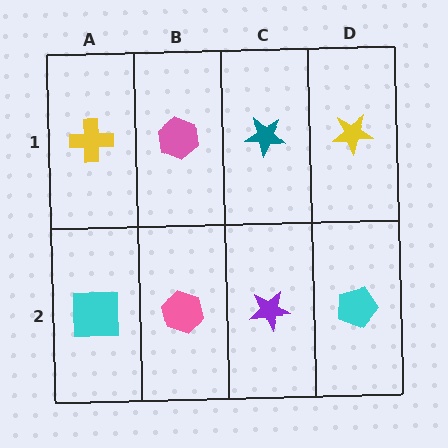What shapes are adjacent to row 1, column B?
A pink hexagon (row 2, column B), a yellow cross (row 1, column A), a teal star (row 1, column C).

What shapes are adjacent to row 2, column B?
A pink hexagon (row 1, column B), a cyan square (row 2, column A), a purple star (row 2, column C).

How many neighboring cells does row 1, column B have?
3.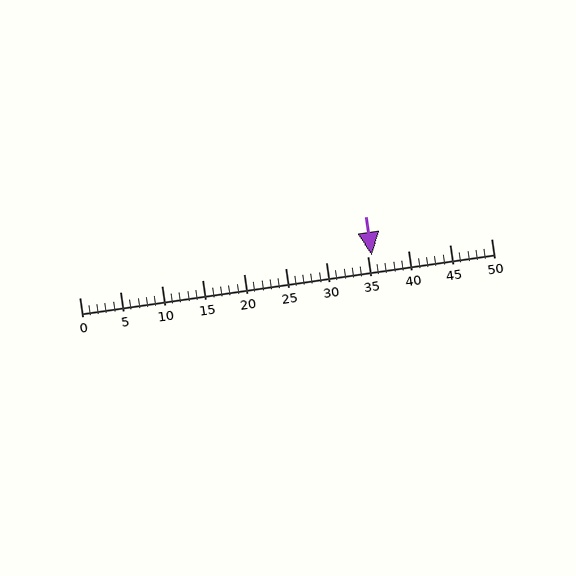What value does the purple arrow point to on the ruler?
The purple arrow points to approximately 36.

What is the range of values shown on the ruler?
The ruler shows values from 0 to 50.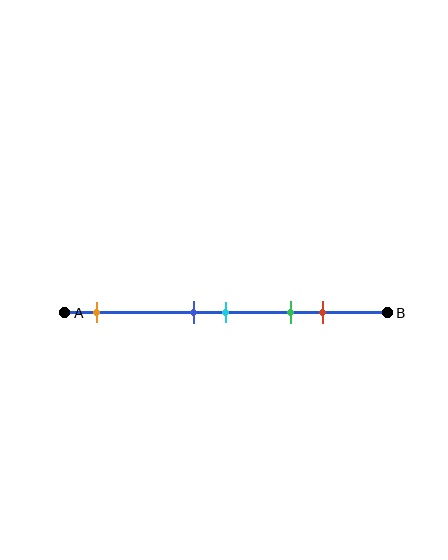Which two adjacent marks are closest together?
The blue and cyan marks are the closest adjacent pair.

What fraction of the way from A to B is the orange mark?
The orange mark is approximately 10% (0.1) of the way from A to B.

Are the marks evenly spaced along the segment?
No, the marks are not evenly spaced.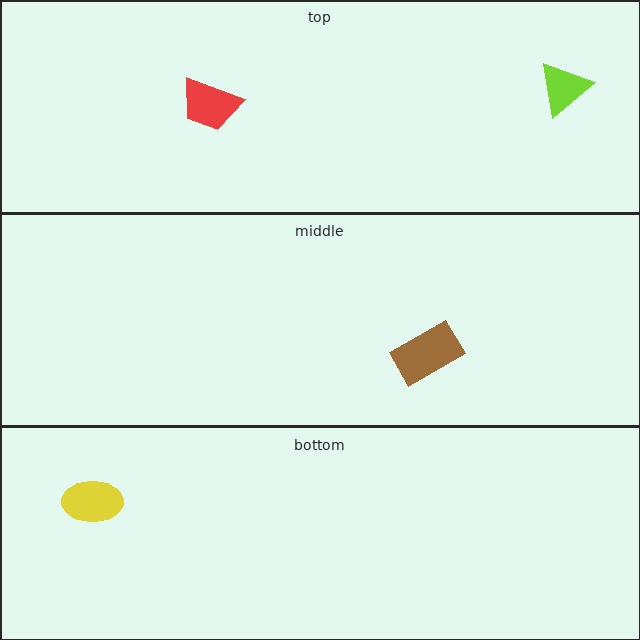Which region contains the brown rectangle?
The middle region.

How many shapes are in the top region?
2.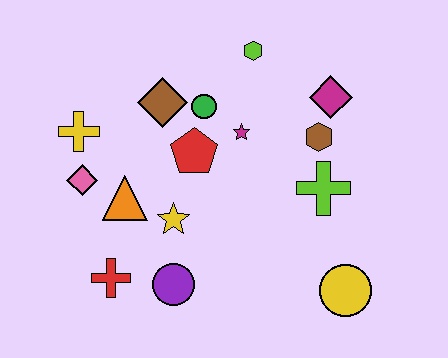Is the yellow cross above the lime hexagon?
No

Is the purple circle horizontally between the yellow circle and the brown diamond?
Yes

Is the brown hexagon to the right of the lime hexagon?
Yes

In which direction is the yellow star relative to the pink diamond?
The yellow star is to the right of the pink diamond.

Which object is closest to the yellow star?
The orange triangle is closest to the yellow star.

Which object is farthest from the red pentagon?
The yellow circle is farthest from the red pentagon.